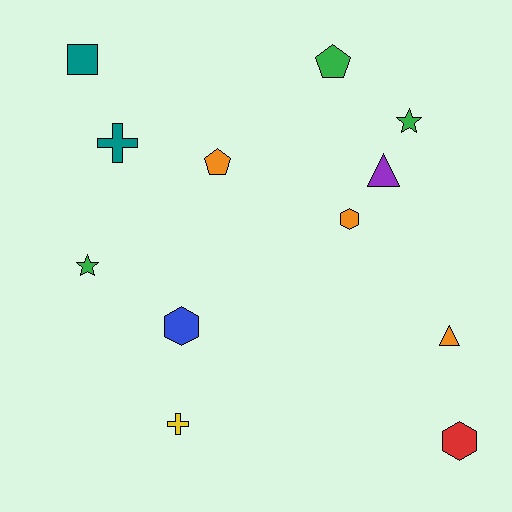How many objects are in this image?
There are 12 objects.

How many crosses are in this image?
There are 2 crosses.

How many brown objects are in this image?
There are no brown objects.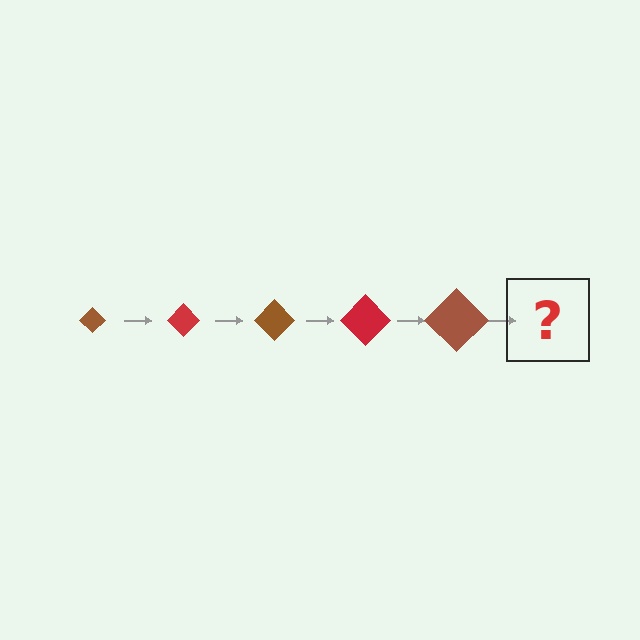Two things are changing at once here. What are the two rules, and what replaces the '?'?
The two rules are that the diamond grows larger each step and the color cycles through brown and red. The '?' should be a red diamond, larger than the previous one.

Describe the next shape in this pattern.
It should be a red diamond, larger than the previous one.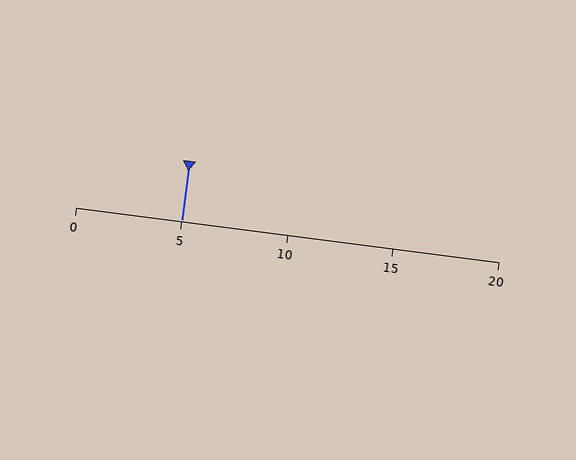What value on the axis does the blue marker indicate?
The marker indicates approximately 5.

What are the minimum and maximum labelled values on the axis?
The axis runs from 0 to 20.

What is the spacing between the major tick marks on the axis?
The major ticks are spaced 5 apart.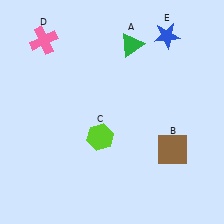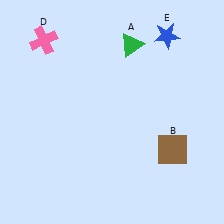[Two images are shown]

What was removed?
The lime hexagon (C) was removed in Image 2.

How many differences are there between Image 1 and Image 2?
There is 1 difference between the two images.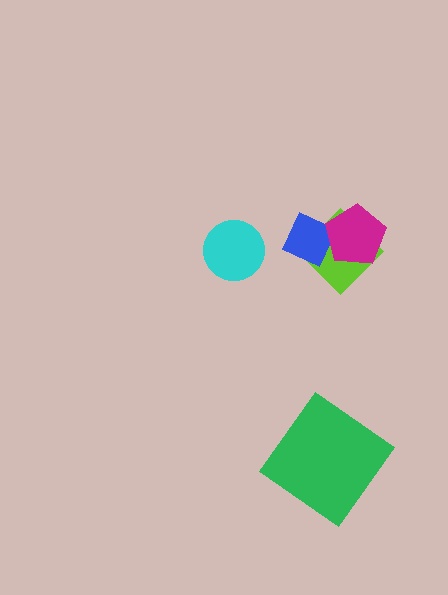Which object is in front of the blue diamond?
The magenta pentagon is in front of the blue diamond.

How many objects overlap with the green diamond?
0 objects overlap with the green diamond.